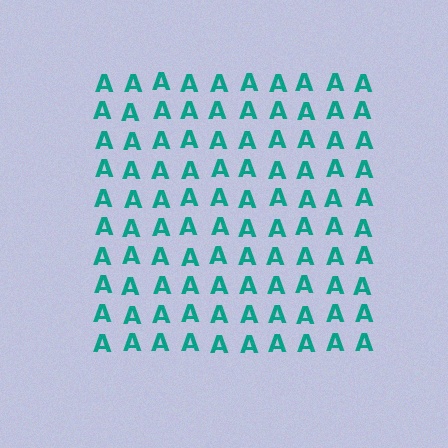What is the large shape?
The large shape is a square.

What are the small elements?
The small elements are letter A's.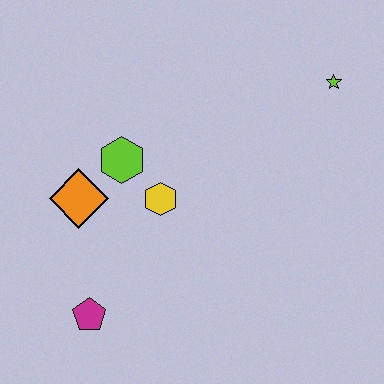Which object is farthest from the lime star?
The magenta pentagon is farthest from the lime star.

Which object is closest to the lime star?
The yellow hexagon is closest to the lime star.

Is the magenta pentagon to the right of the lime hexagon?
No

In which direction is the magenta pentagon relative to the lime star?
The magenta pentagon is to the left of the lime star.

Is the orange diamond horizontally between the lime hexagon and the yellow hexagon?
No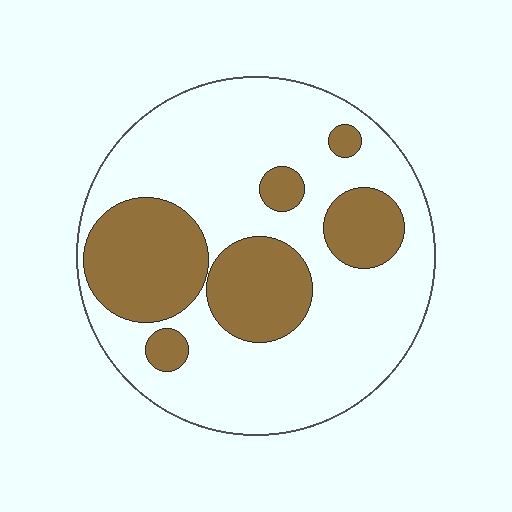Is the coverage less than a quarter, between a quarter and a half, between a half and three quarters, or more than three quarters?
Between a quarter and a half.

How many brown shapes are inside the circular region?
6.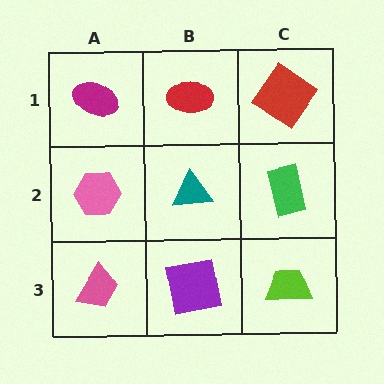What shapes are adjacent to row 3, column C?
A green rectangle (row 2, column C), a purple square (row 3, column B).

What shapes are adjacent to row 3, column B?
A teal triangle (row 2, column B), a pink trapezoid (row 3, column A), a lime trapezoid (row 3, column C).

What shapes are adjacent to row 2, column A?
A magenta ellipse (row 1, column A), a pink trapezoid (row 3, column A), a teal triangle (row 2, column B).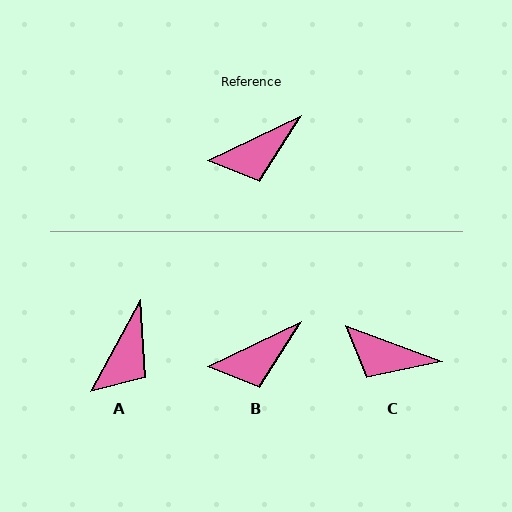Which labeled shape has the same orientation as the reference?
B.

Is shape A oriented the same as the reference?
No, it is off by about 36 degrees.